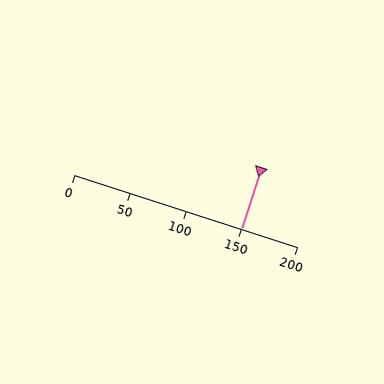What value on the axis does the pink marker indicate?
The marker indicates approximately 150.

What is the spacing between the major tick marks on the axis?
The major ticks are spaced 50 apart.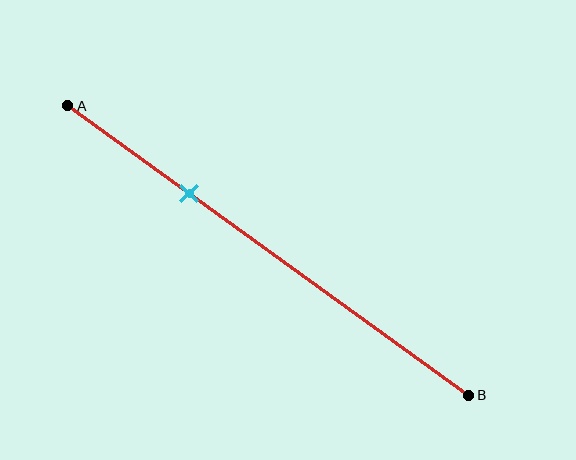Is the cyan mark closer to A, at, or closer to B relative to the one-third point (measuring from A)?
The cyan mark is closer to point A than the one-third point of segment AB.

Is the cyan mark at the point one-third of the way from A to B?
No, the mark is at about 30% from A, not at the 33% one-third point.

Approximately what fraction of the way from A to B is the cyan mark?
The cyan mark is approximately 30% of the way from A to B.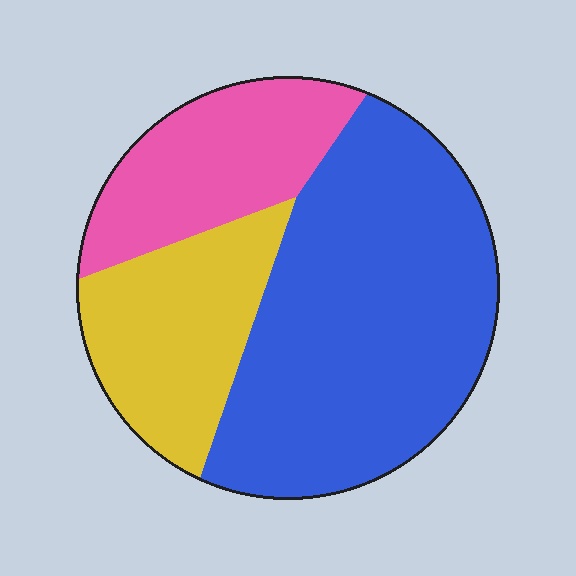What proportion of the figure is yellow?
Yellow covers 23% of the figure.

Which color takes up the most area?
Blue, at roughly 55%.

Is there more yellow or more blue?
Blue.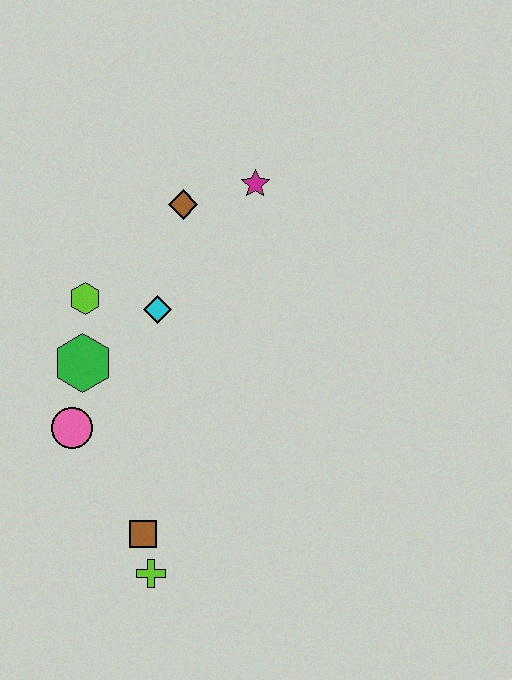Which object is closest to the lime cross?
The brown square is closest to the lime cross.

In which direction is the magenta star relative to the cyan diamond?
The magenta star is above the cyan diamond.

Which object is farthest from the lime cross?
The magenta star is farthest from the lime cross.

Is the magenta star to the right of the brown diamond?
Yes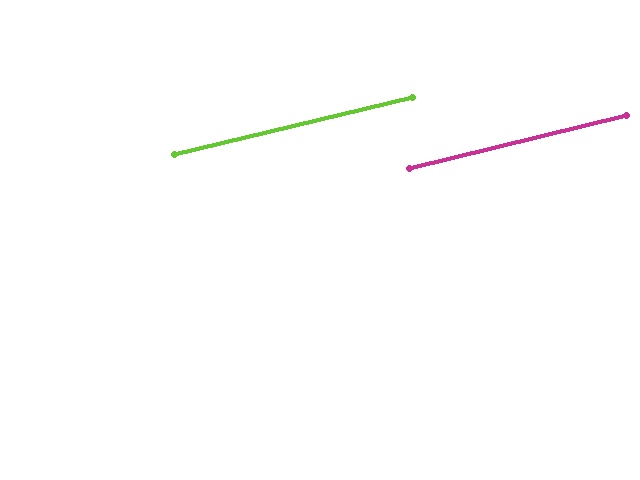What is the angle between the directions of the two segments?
Approximately 0 degrees.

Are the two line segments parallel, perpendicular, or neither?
Parallel — their directions differ by only 0.2°.